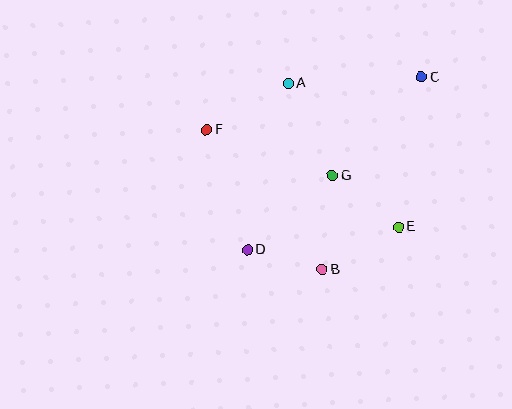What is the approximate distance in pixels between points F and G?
The distance between F and G is approximately 134 pixels.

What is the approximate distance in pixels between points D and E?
The distance between D and E is approximately 153 pixels.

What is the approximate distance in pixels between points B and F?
The distance between B and F is approximately 181 pixels.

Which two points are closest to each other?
Points B and D are closest to each other.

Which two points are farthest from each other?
Points C and D are farthest from each other.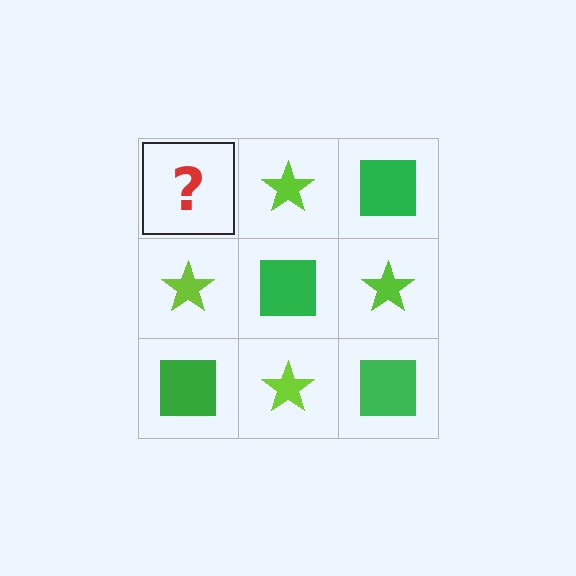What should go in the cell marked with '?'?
The missing cell should contain a green square.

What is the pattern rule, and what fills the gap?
The rule is that it alternates green square and lime star in a checkerboard pattern. The gap should be filled with a green square.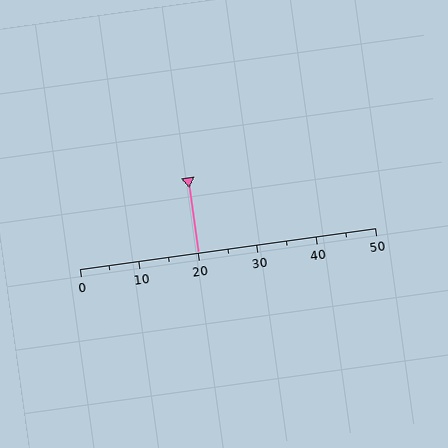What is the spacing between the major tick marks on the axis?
The major ticks are spaced 10 apart.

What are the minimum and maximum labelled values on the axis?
The axis runs from 0 to 50.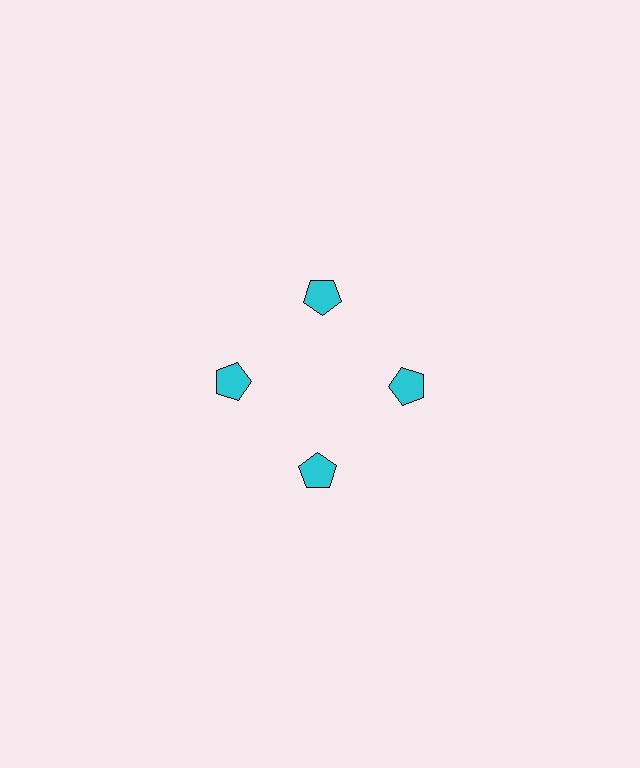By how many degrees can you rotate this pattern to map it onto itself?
The pattern maps onto itself every 90 degrees of rotation.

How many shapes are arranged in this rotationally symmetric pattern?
There are 4 shapes, arranged in 4 groups of 1.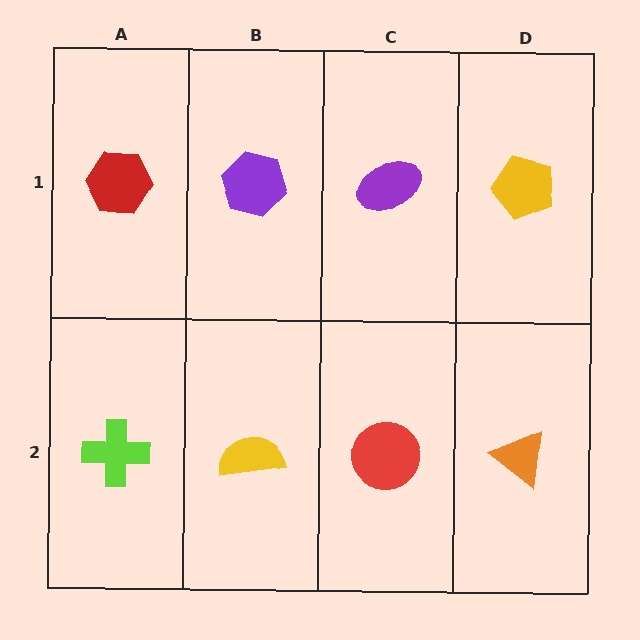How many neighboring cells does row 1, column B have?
3.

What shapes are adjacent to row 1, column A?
A lime cross (row 2, column A), a purple hexagon (row 1, column B).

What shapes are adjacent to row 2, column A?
A red hexagon (row 1, column A), a yellow semicircle (row 2, column B).